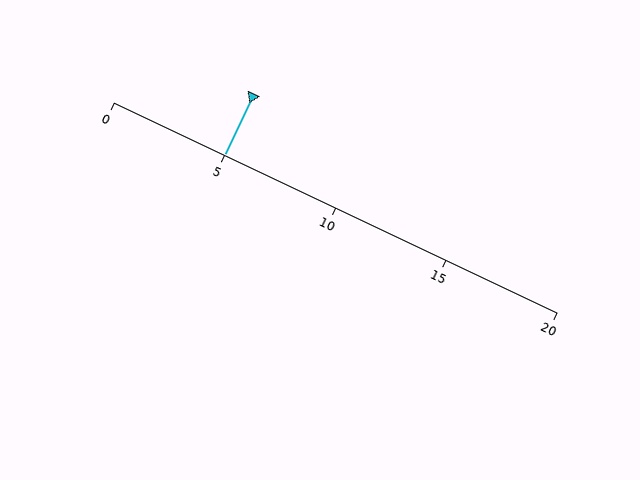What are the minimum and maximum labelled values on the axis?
The axis runs from 0 to 20.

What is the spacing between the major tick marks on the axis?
The major ticks are spaced 5 apart.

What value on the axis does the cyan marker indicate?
The marker indicates approximately 5.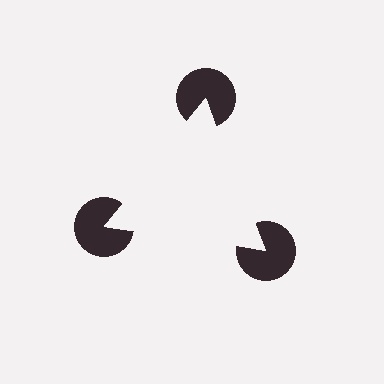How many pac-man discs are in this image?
There are 3 — one at each vertex of the illusory triangle.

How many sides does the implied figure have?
3 sides.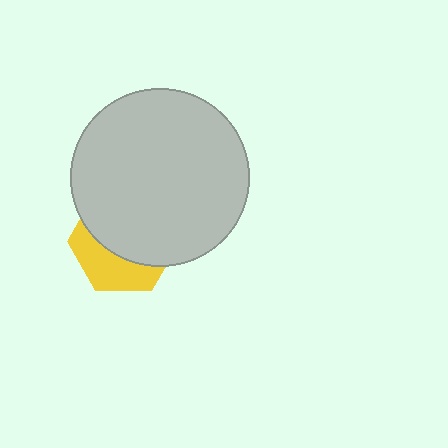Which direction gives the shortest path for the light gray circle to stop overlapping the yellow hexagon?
Moving up gives the shortest separation.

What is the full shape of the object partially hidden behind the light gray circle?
The partially hidden object is a yellow hexagon.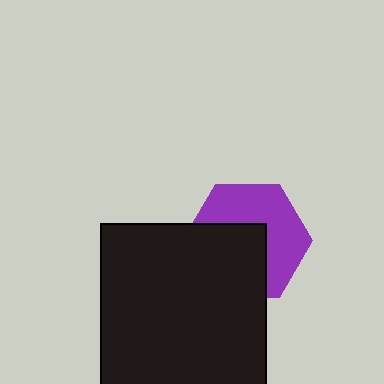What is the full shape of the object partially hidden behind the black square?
The partially hidden object is a purple hexagon.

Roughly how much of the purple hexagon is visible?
About half of it is visible (roughly 52%).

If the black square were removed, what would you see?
You would see the complete purple hexagon.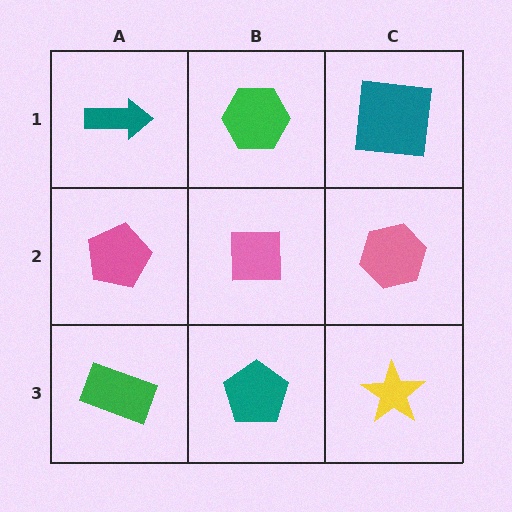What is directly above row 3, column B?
A pink square.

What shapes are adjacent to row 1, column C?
A pink hexagon (row 2, column C), a green hexagon (row 1, column B).